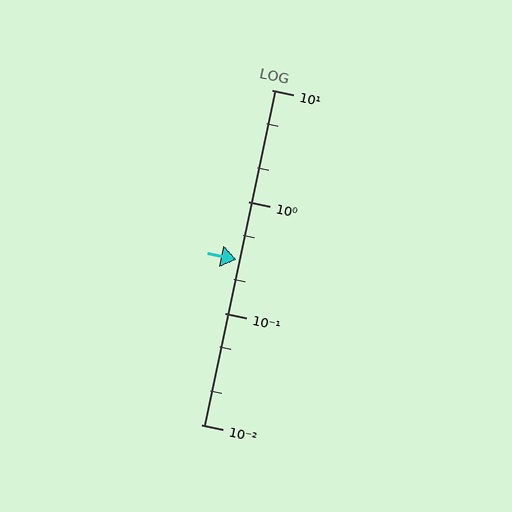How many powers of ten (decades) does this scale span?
The scale spans 3 decades, from 0.01 to 10.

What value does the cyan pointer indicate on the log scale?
The pointer indicates approximately 0.3.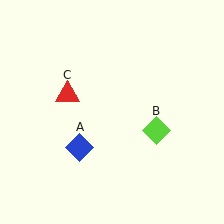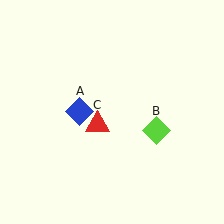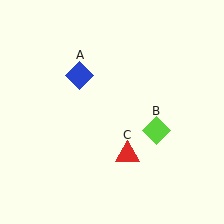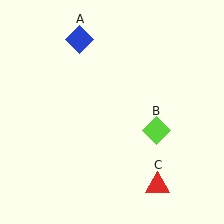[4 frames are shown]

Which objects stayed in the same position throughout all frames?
Lime diamond (object B) remained stationary.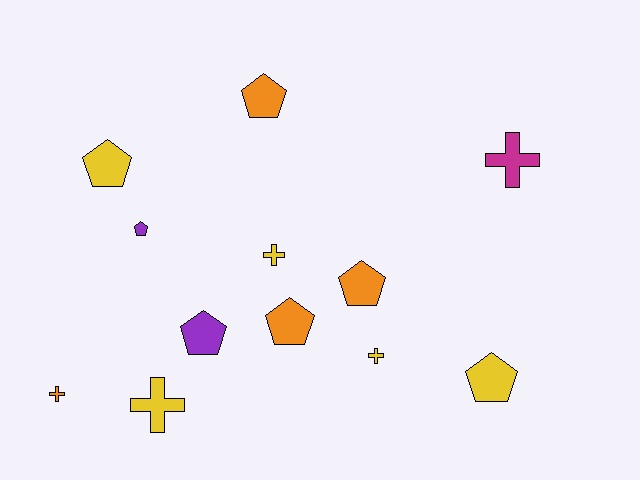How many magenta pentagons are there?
There are no magenta pentagons.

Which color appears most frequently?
Yellow, with 5 objects.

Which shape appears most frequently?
Pentagon, with 7 objects.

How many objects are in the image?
There are 12 objects.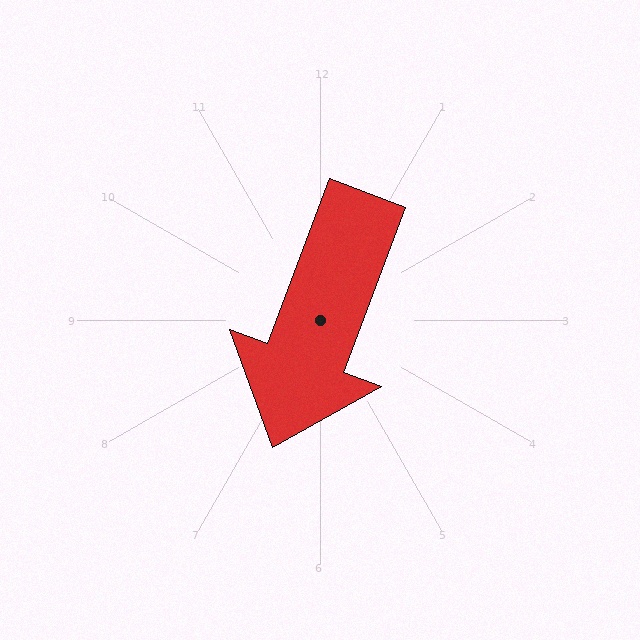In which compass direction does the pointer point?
South.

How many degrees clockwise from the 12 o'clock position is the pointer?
Approximately 201 degrees.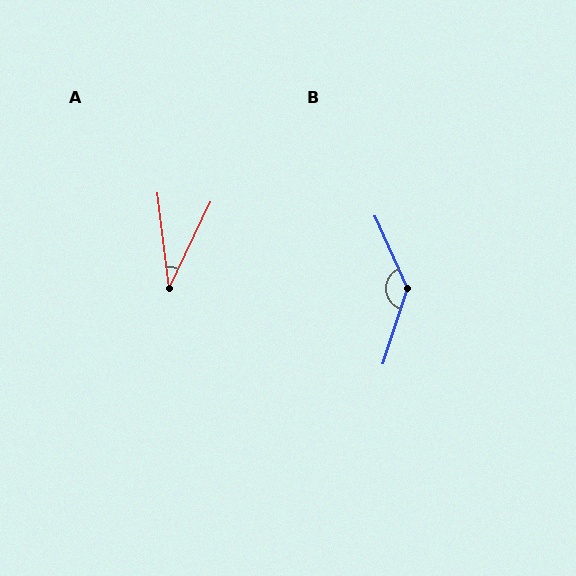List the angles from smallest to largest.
A (32°), B (138°).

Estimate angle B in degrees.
Approximately 138 degrees.